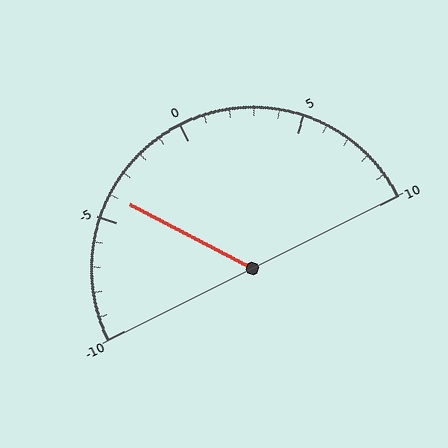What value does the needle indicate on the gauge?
The needle indicates approximately -4.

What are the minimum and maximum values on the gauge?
The gauge ranges from -10 to 10.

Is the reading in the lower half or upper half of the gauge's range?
The reading is in the lower half of the range (-10 to 10).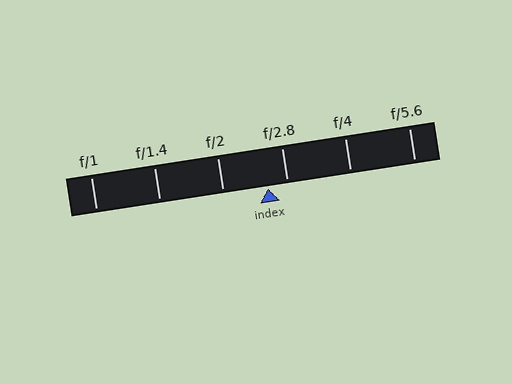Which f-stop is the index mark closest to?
The index mark is closest to f/2.8.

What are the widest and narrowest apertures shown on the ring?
The widest aperture shown is f/1 and the narrowest is f/5.6.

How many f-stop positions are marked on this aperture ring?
There are 6 f-stop positions marked.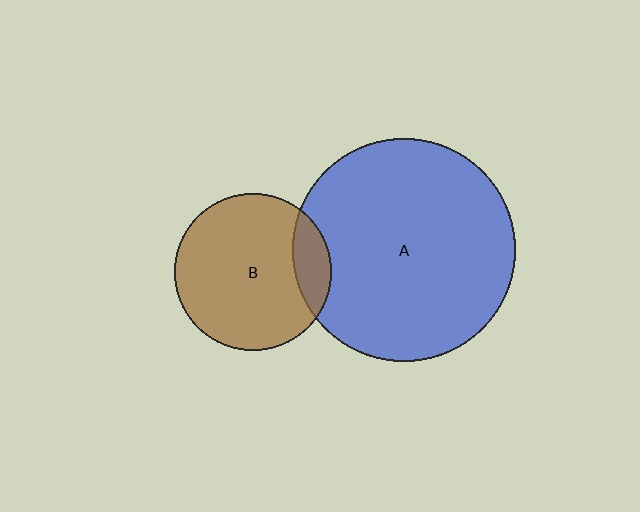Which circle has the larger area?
Circle A (blue).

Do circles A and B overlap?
Yes.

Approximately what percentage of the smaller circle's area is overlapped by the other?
Approximately 15%.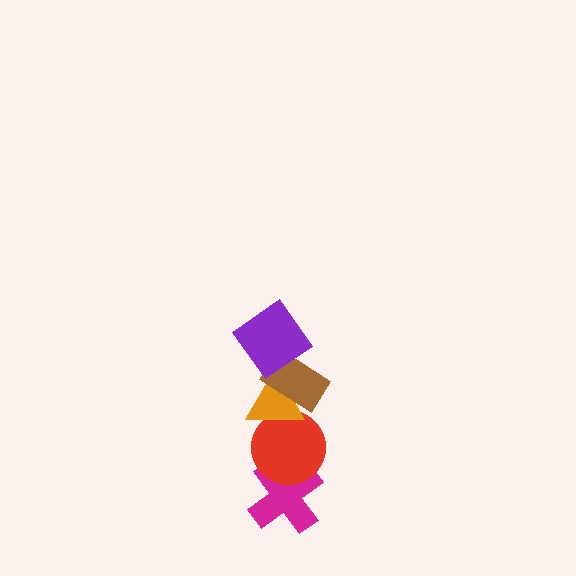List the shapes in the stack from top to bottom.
From top to bottom: the purple diamond, the brown rectangle, the orange triangle, the red circle, the magenta cross.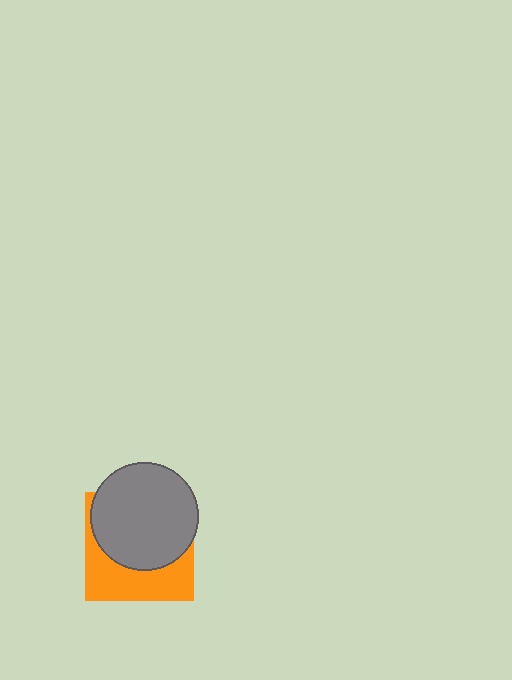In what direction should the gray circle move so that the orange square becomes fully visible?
The gray circle should move up. That is the shortest direction to clear the overlap and leave the orange square fully visible.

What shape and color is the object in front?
The object in front is a gray circle.